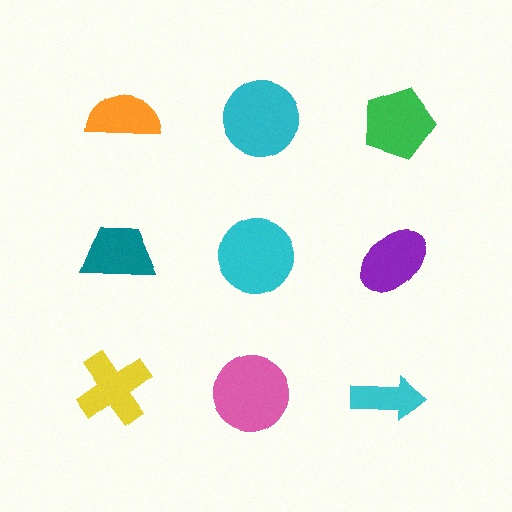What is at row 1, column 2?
A cyan circle.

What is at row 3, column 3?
A cyan arrow.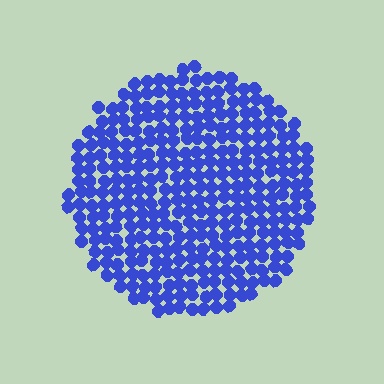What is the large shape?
The large shape is a circle.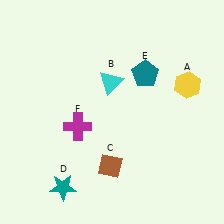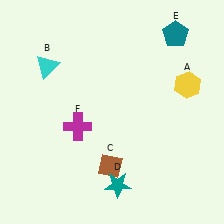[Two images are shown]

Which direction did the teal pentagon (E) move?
The teal pentagon (E) moved up.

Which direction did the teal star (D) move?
The teal star (D) moved right.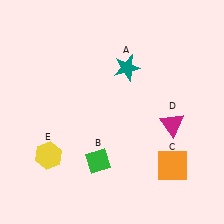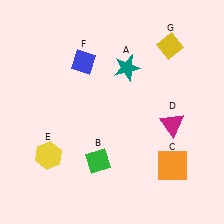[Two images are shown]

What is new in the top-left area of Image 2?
A blue diamond (F) was added in the top-left area of Image 2.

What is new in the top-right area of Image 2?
A yellow diamond (G) was added in the top-right area of Image 2.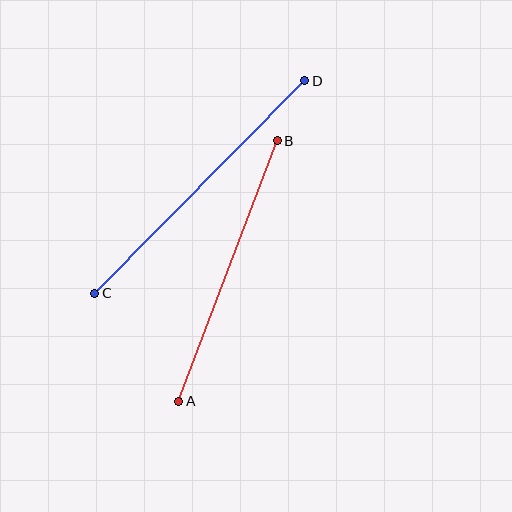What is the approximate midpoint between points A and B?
The midpoint is at approximately (228, 271) pixels.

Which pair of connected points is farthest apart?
Points C and D are farthest apart.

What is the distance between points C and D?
The distance is approximately 299 pixels.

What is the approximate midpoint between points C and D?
The midpoint is at approximately (200, 187) pixels.